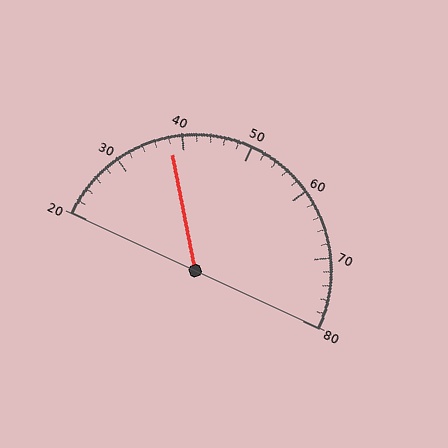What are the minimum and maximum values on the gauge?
The gauge ranges from 20 to 80.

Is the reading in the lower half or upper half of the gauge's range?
The reading is in the lower half of the range (20 to 80).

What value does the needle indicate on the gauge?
The needle indicates approximately 38.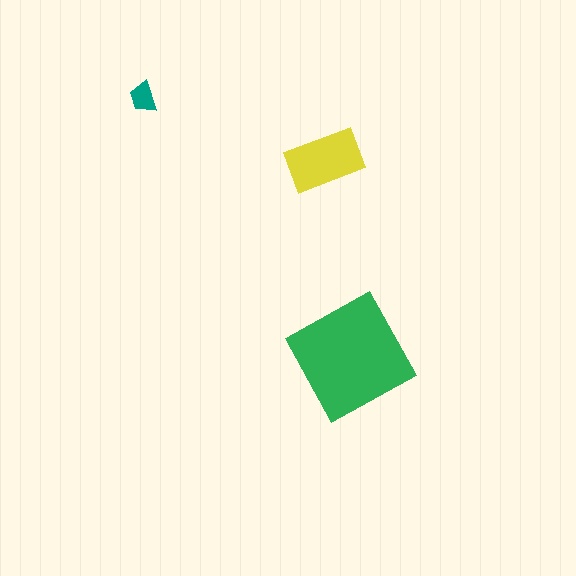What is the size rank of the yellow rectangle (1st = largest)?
2nd.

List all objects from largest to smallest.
The green square, the yellow rectangle, the teal trapezoid.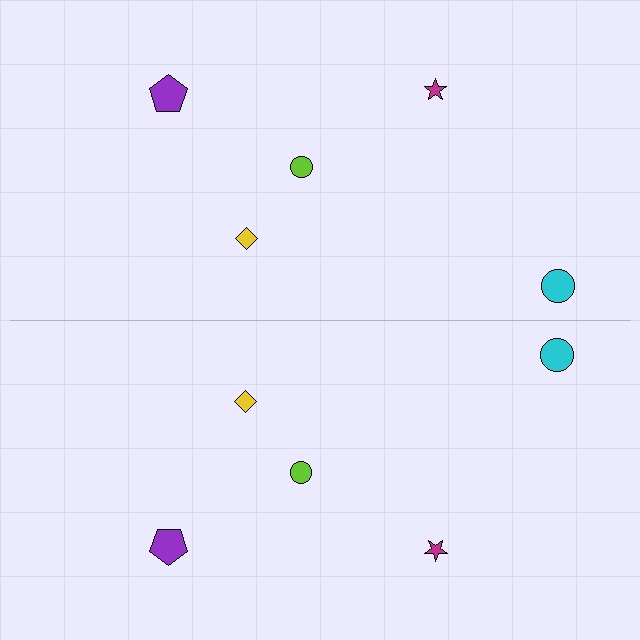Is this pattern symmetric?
Yes, this pattern has bilateral (reflection) symmetry.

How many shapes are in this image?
There are 10 shapes in this image.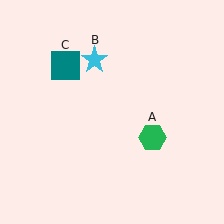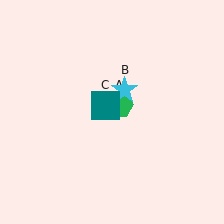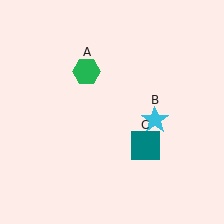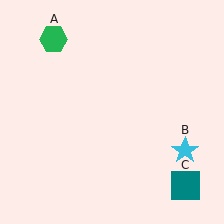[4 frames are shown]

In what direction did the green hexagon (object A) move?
The green hexagon (object A) moved up and to the left.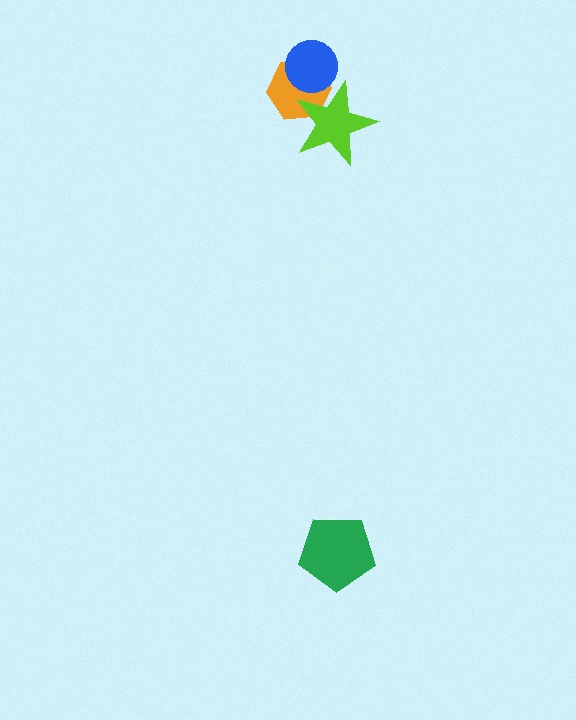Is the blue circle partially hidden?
Yes, it is partially covered by another shape.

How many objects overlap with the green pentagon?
0 objects overlap with the green pentagon.